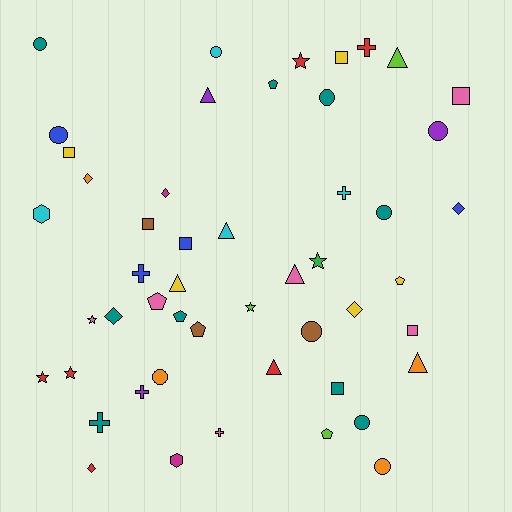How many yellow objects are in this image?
There are 5 yellow objects.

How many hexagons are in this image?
There are 2 hexagons.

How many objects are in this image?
There are 50 objects.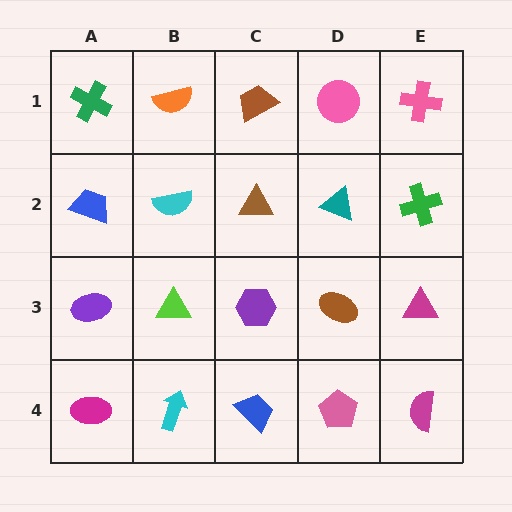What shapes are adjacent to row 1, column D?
A teal triangle (row 2, column D), a brown trapezoid (row 1, column C), a pink cross (row 1, column E).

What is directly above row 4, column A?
A purple ellipse.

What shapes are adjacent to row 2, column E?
A pink cross (row 1, column E), a magenta triangle (row 3, column E), a teal triangle (row 2, column D).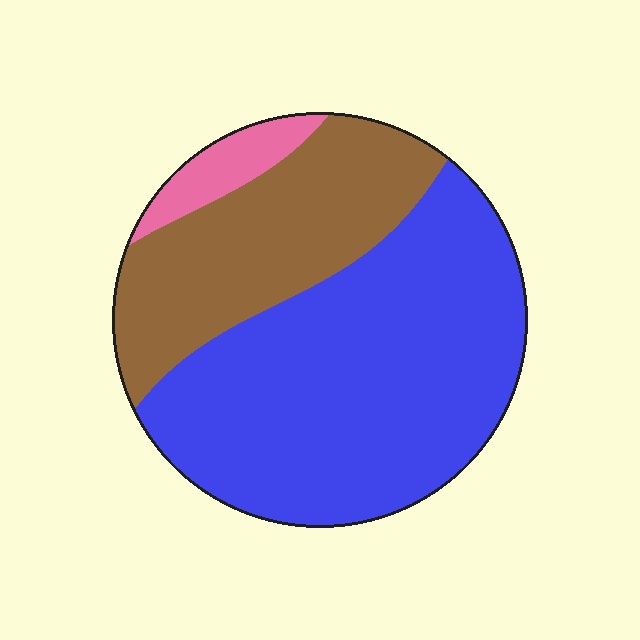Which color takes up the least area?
Pink, at roughly 5%.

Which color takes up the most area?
Blue, at roughly 60%.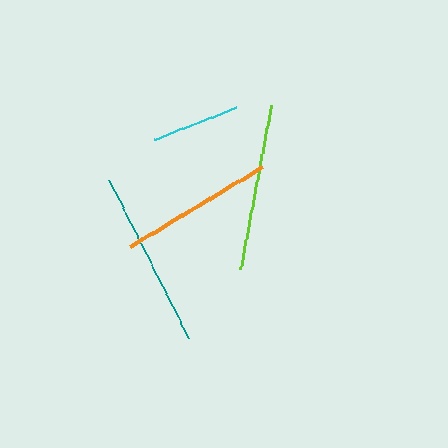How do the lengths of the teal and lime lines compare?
The teal and lime lines are approximately the same length.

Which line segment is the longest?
The teal line is the longest at approximately 177 pixels.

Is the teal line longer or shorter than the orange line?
The teal line is longer than the orange line.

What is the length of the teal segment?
The teal segment is approximately 177 pixels long.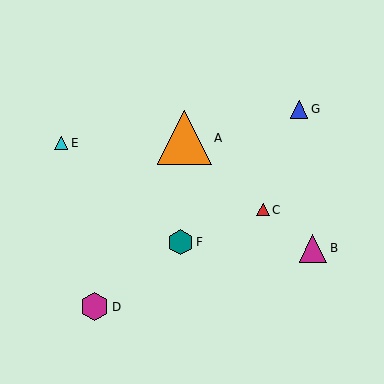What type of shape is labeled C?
Shape C is a red triangle.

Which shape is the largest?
The orange triangle (labeled A) is the largest.